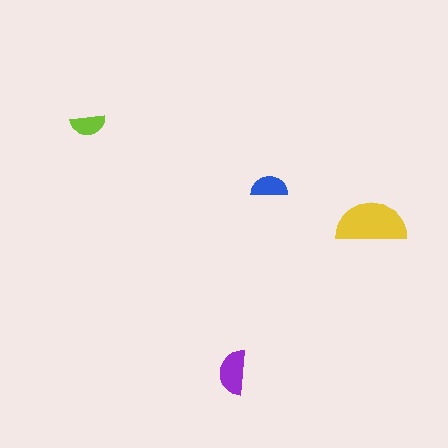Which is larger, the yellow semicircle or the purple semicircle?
The yellow one.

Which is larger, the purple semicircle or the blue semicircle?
The purple one.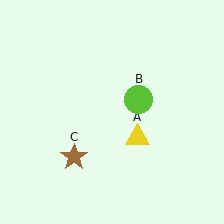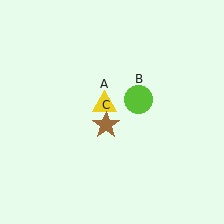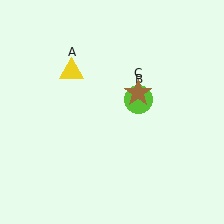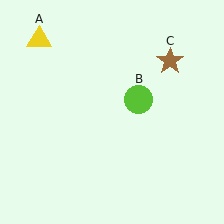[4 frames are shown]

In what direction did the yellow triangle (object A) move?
The yellow triangle (object A) moved up and to the left.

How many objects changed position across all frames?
2 objects changed position: yellow triangle (object A), brown star (object C).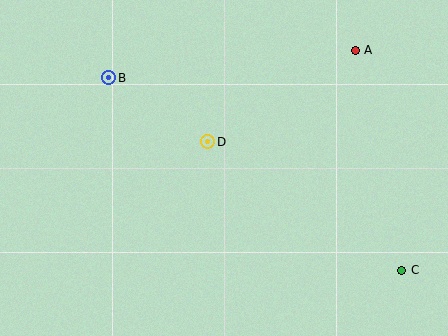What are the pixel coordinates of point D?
Point D is at (208, 142).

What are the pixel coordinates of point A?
Point A is at (355, 50).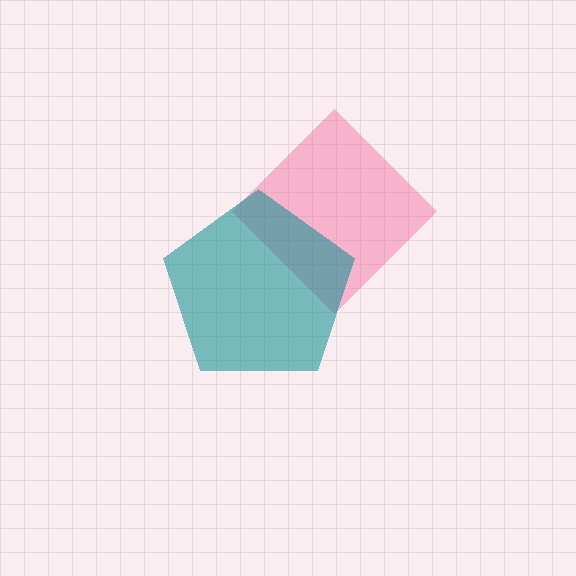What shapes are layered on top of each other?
The layered shapes are: a pink diamond, a teal pentagon.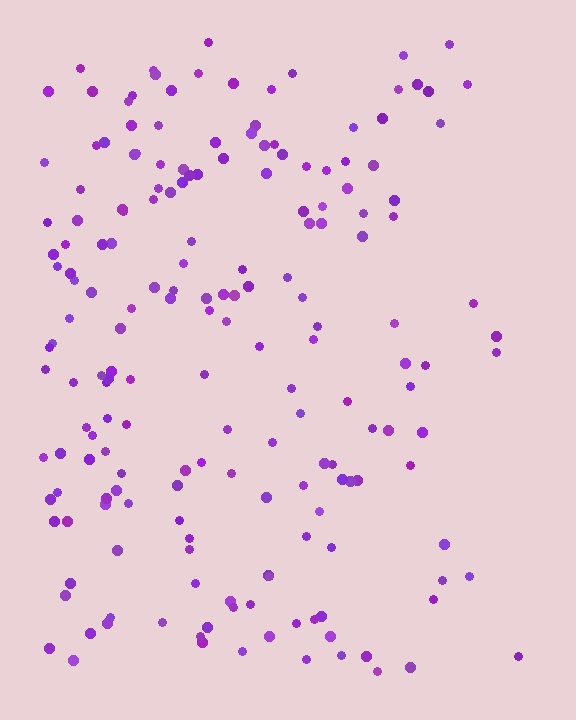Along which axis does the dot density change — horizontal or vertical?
Horizontal.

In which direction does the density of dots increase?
From right to left, with the left side densest.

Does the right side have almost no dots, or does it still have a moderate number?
Still a moderate number, just noticeably fewer than the left.